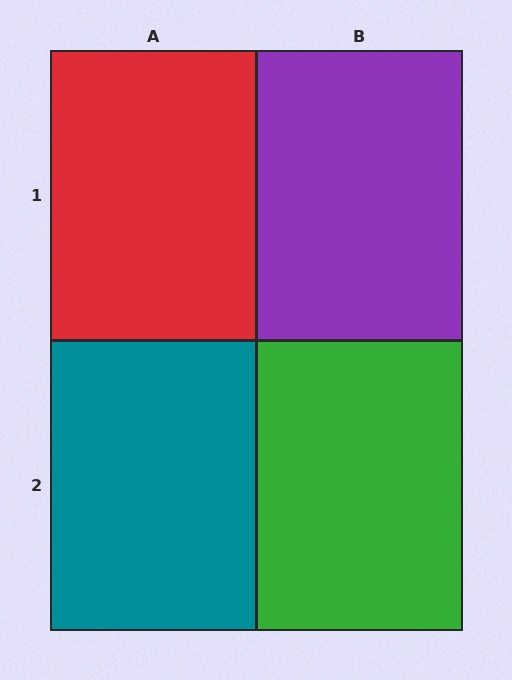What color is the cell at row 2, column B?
Green.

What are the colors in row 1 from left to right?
Red, purple.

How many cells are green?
1 cell is green.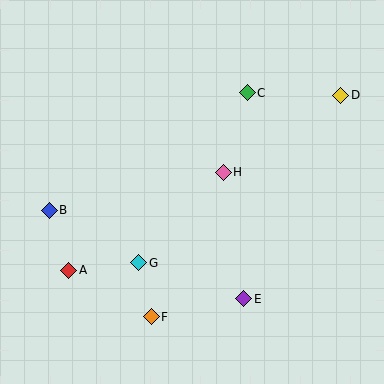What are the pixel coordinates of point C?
Point C is at (247, 93).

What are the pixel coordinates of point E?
Point E is at (243, 299).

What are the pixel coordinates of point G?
Point G is at (139, 263).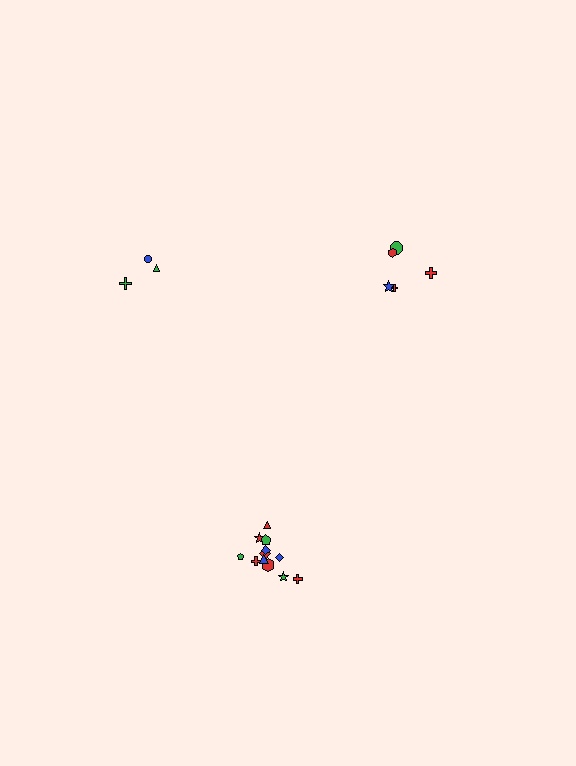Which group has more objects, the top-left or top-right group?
The top-right group.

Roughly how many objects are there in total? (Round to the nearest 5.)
Roughly 20 objects in total.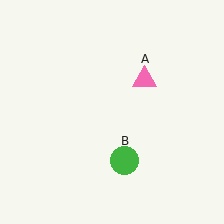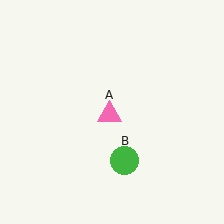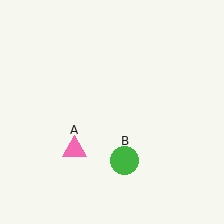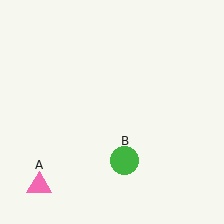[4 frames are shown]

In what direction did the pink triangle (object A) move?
The pink triangle (object A) moved down and to the left.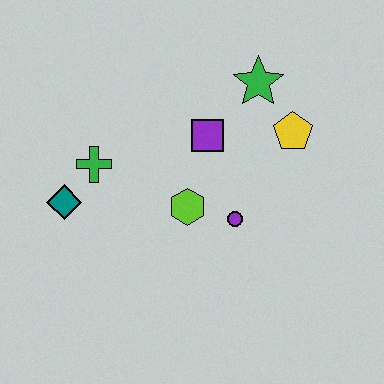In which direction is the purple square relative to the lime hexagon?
The purple square is above the lime hexagon.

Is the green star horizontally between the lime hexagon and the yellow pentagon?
Yes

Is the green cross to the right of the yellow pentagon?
No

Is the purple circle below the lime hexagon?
Yes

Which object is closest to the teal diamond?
The green cross is closest to the teal diamond.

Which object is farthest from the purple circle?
The teal diamond is farthest from the purple circle.